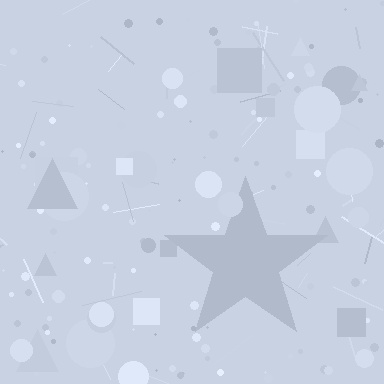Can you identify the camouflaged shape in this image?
The camouflaged shape is a star.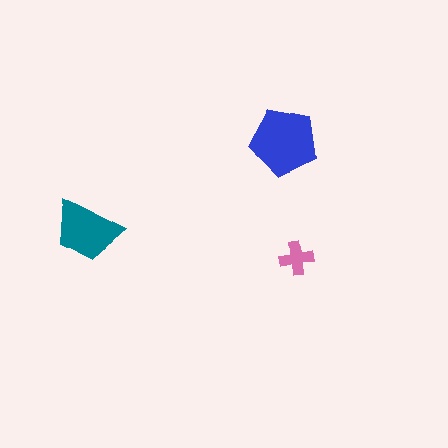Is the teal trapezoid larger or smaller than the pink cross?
Larger.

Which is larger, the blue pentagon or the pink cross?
The blue pentagon.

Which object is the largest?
The blue pentagon.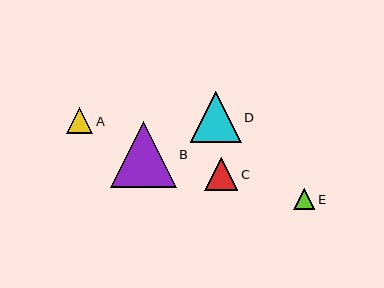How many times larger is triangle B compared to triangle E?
Triangle B is approximately 3.1 times the size of triangle E.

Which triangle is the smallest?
Triangle E is the smallest with a size of approximately 21 pixels.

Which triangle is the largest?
Triangle B is the largest with a size of approximately 66 pixels.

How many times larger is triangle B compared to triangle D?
Triangle B is approximately 1.3 times the size of triangle D.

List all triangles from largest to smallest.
From largest to smallest: B, D, C, A, E.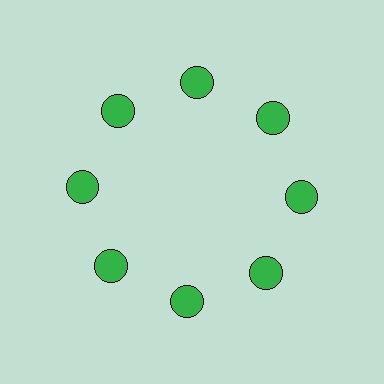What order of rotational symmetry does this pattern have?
This pattern has 8-fold rotational symmetry.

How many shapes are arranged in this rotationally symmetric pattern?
There are 8 shapes, arranged in 8 groups of 1.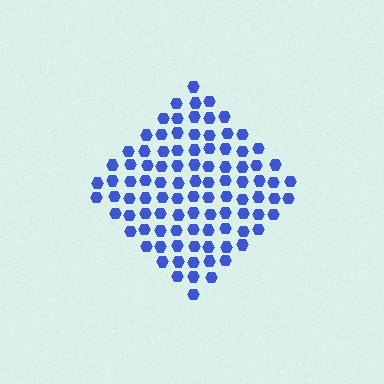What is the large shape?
The large shape is a diamond.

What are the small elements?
The small elements are hexagons.